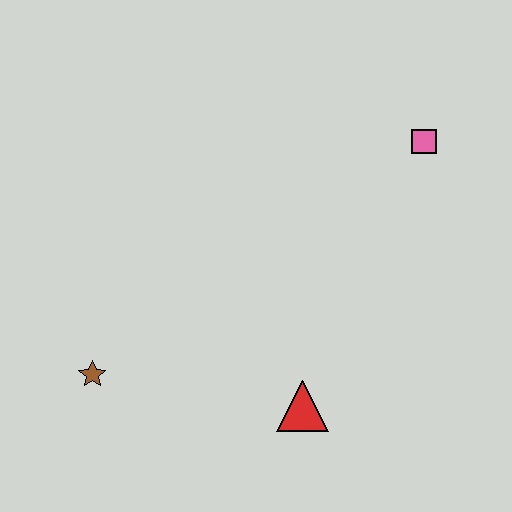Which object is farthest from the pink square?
The brown star is farthest from the pink square.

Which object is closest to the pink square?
The red triangle is closest to the pink square.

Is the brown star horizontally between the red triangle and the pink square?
No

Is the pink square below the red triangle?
No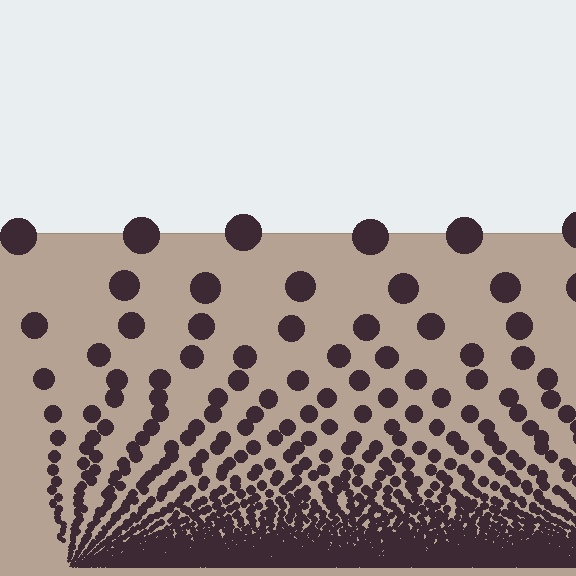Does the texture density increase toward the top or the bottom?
Density increases toward the bottom.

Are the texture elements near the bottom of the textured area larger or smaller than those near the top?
Smaller. The gradient is inverted — elements near the bottom are smaller and denser.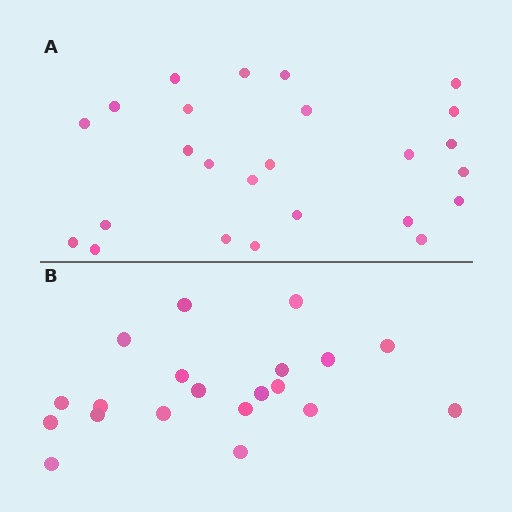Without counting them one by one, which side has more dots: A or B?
Region A (the top region) has more dots.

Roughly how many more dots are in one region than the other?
Region A has about 5 more dots than region B.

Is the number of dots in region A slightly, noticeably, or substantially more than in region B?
Region A has noticeably more, but not dramatically so. The ratio is roughly 1.2 to 1.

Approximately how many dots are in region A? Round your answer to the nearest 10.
About 20 dots. (The exact count is 25, which rounds to 20.)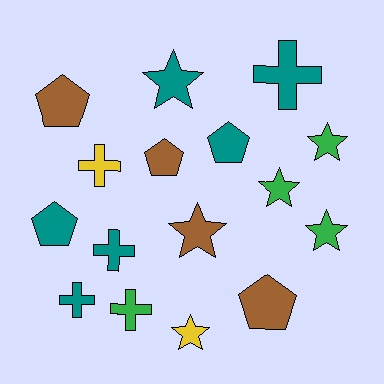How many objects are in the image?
There are 16 objects.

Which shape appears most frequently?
Star, with 6 objects.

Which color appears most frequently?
Teal, with 6 objects.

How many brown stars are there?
There is 1 brown star.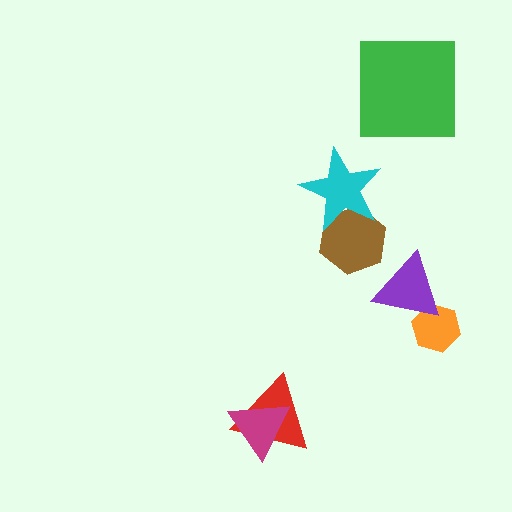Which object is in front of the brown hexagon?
The cyan star is in front of the brown hexagon.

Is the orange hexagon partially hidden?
Yes, it is partially covered by another shape.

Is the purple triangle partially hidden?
No, no other shape covers it.